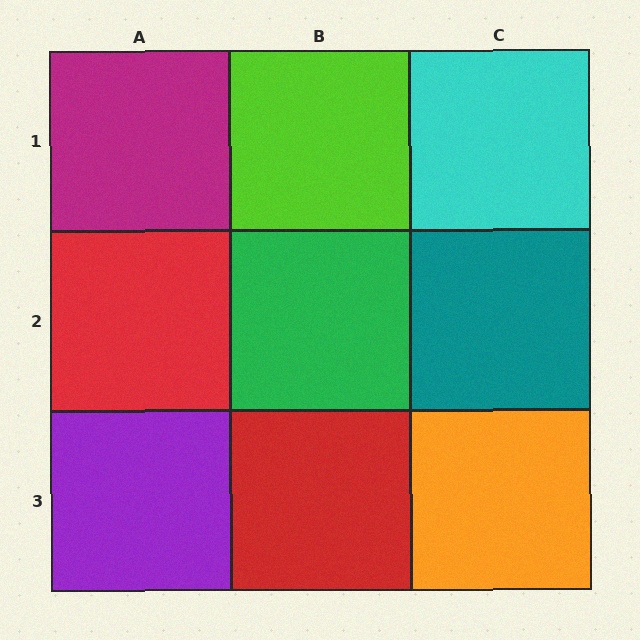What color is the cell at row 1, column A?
Magenta.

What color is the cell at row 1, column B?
Lime.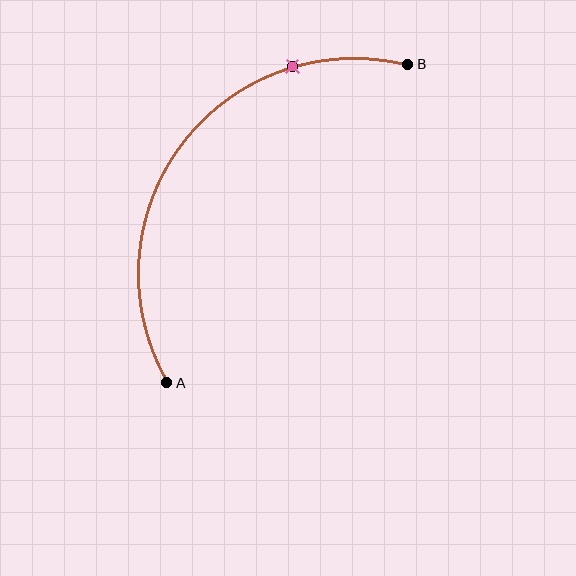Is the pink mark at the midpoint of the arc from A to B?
No. The pink mark lies on the arc but is closer to endpoint B. The arc midpoint would be at the point on the curve equidistant along the arc from both A and B.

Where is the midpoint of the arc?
The arc midpoint is the point on the curve farthest from the straight line joining A and B. It sits above and to the left of that line.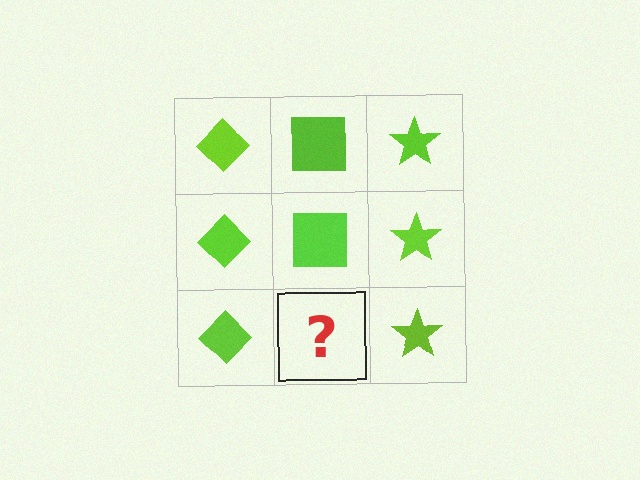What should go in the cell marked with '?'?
The missing cell should contain a lime square.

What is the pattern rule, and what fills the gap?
The rule is that each column has a consistent shape. The gap should be filled with a lime square.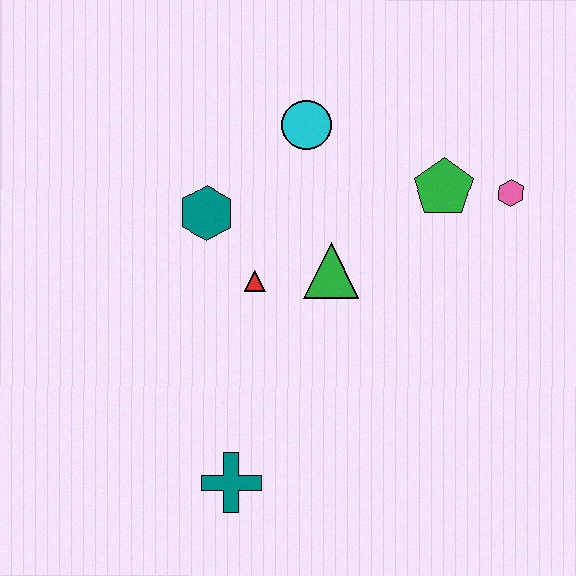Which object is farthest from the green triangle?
The teal cross is farthest from the green triangle.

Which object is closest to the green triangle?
The red triangle is closest to the green triangle.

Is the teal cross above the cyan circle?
No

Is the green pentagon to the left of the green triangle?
No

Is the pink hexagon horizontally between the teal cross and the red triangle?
No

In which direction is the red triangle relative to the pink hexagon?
The red triangle is to the left of the pink hexagon.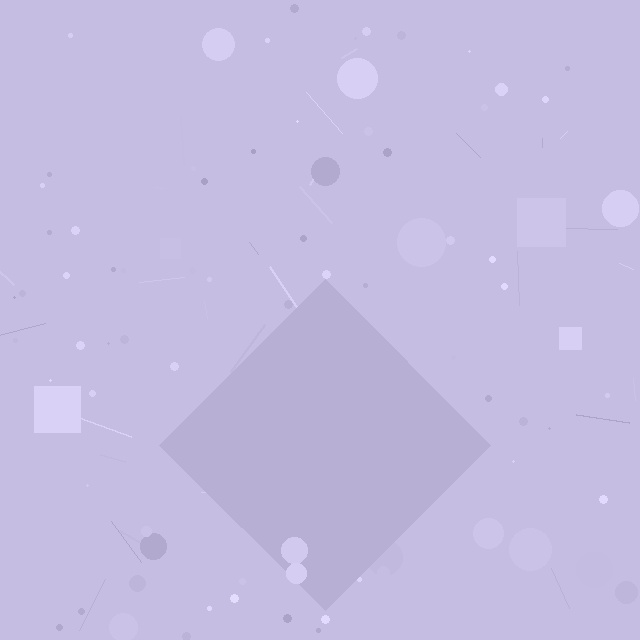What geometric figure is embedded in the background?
A diamond is embedded in the background.